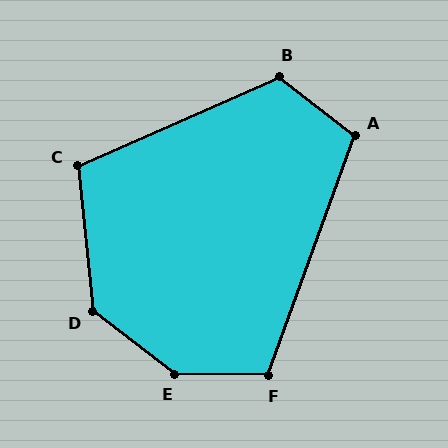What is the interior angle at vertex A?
Approximately 108 degrees (obtuse).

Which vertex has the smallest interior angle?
C, at approximately 108 degrees.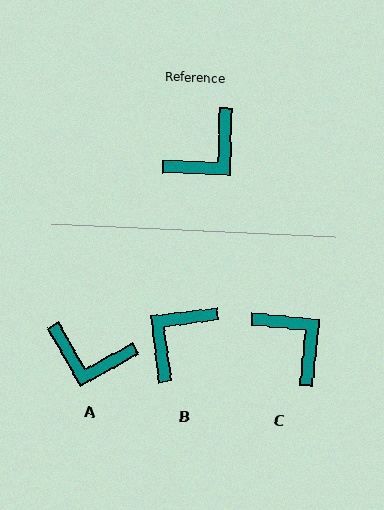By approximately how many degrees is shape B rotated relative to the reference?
Approximately 171 degrees clockwise.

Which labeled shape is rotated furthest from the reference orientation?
B, about 171 degrees away.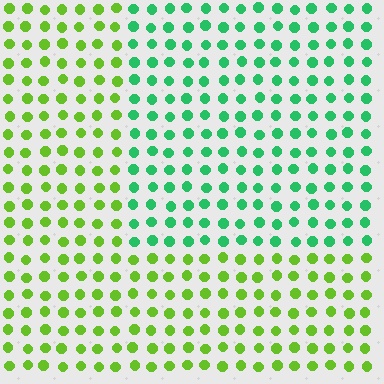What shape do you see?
I see a rectangle.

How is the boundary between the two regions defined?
The boundary is defined purely by a slight shift in hue (about 48 degrees). Spacing, size, and orientation are identical on both sides.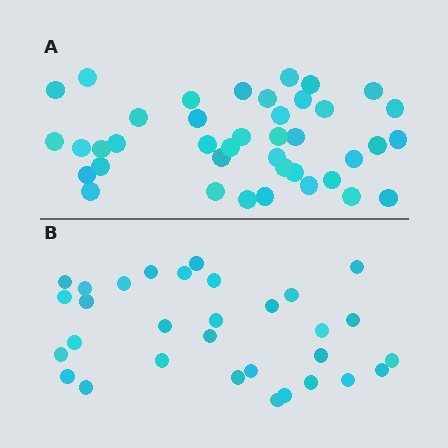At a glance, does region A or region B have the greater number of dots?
Region A (the top region) has more dots.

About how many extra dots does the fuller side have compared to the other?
Region A has roughly 8 or so more dots than region B.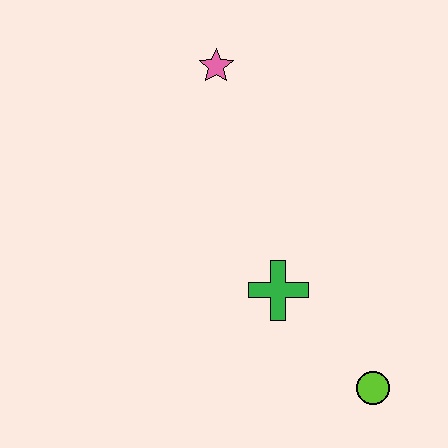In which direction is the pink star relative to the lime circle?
The pink star is above the lime circle.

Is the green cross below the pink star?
Yes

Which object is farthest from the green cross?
The pink star is farthest from the green cross.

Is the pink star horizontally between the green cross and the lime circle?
No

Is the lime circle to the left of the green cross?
No